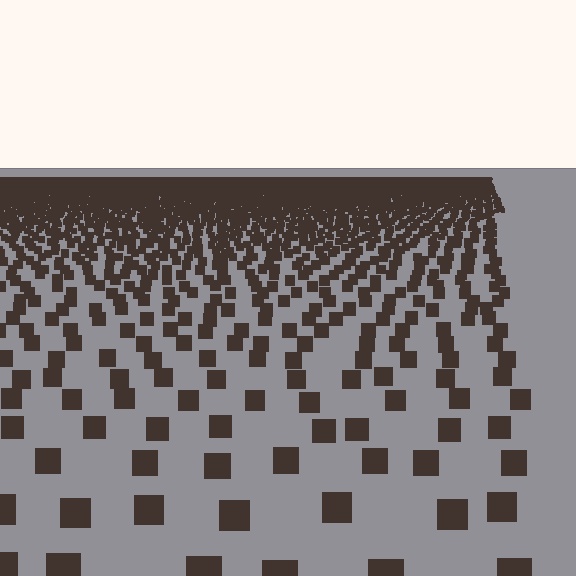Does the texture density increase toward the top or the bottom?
Density increases toward the top.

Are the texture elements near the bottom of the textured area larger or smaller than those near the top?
Larger. Near the bottom, elements are closer to the viewer and appear at a bigger on-screen size.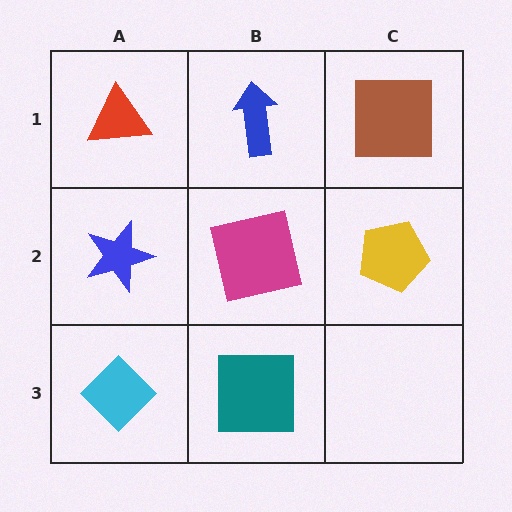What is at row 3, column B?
A teal square.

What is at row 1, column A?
A red triangle.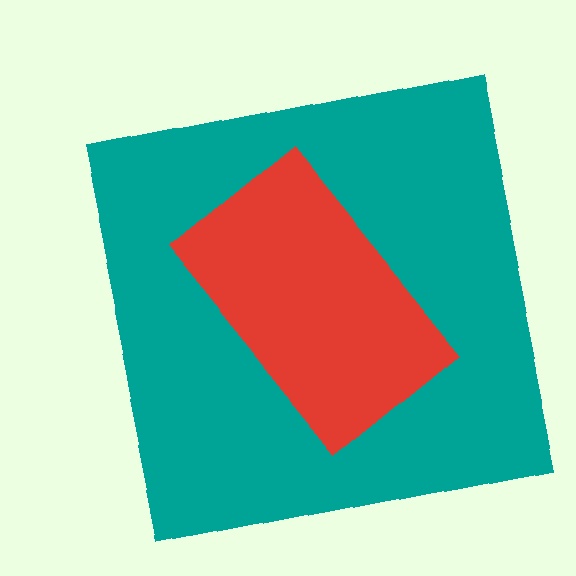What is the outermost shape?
The teal square.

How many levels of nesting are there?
2.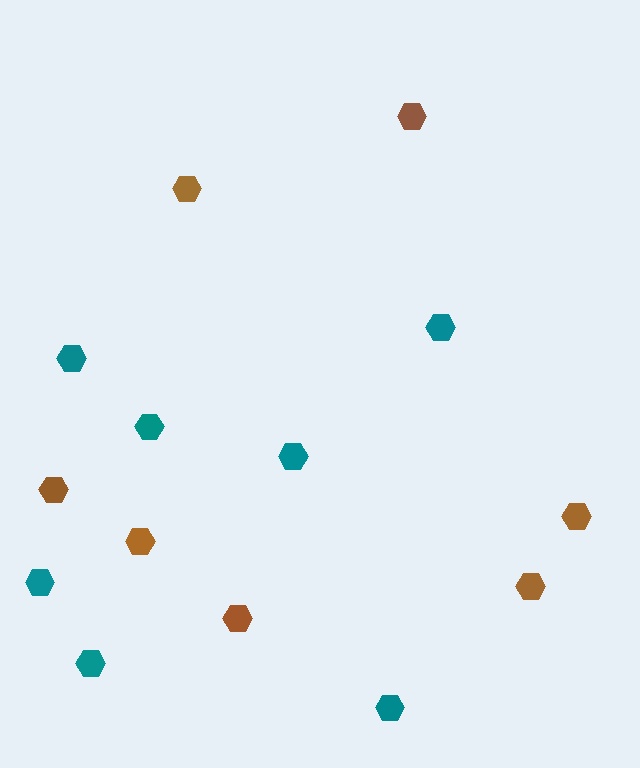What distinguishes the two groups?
There are 2 groups: one group of teal hexagons (7) and one group of brown hexagons (7).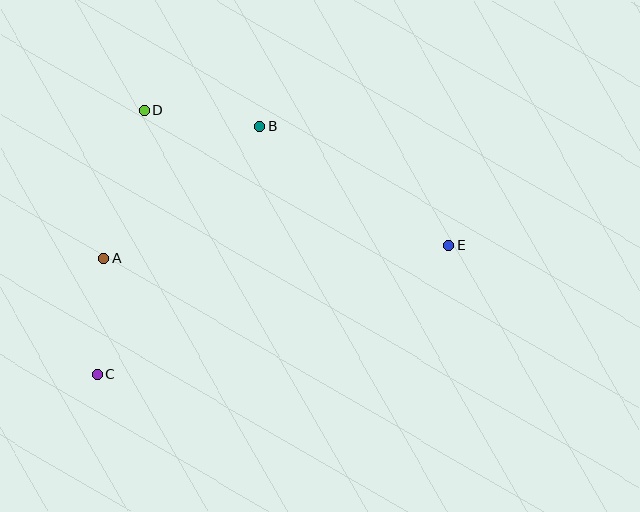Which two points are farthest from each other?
Points C and E are farthest from each other.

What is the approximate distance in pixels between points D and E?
The distance between D and E is approximately 333 pixels.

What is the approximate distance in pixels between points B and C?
The distance between B and C is approximately 296 pixels.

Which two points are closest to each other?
Points A and C are closest to each other.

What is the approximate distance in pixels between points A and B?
The distance between A and B is approximately 204 pixels.